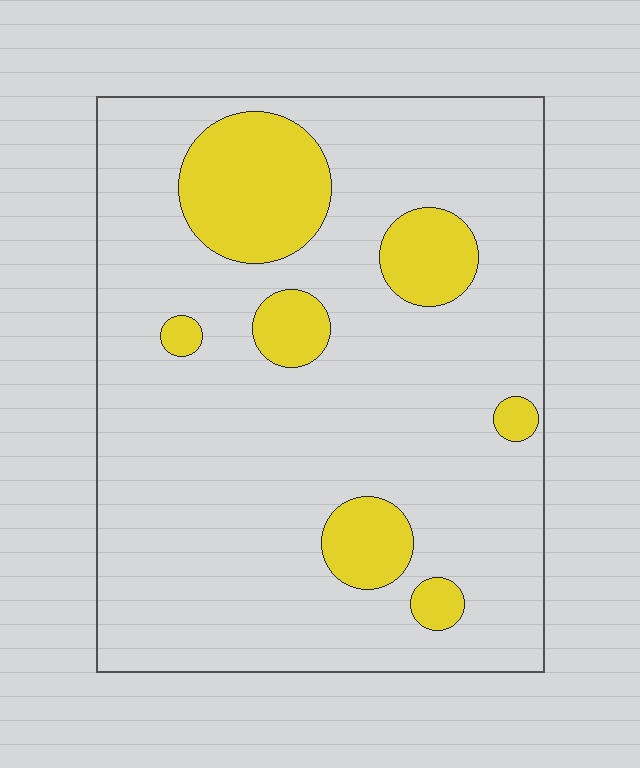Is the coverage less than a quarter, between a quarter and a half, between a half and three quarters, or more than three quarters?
Less than a quarter.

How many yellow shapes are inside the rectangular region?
7.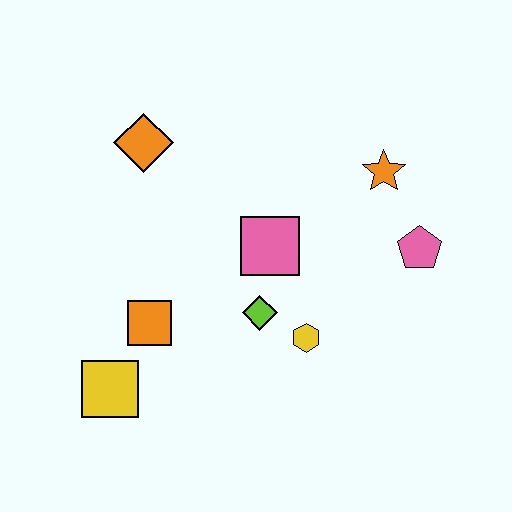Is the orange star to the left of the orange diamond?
No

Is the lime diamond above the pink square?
No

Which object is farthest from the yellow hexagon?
The orange diamond is farthest from the yellow hexagon.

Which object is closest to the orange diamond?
The pink square is closest to the orange diamond.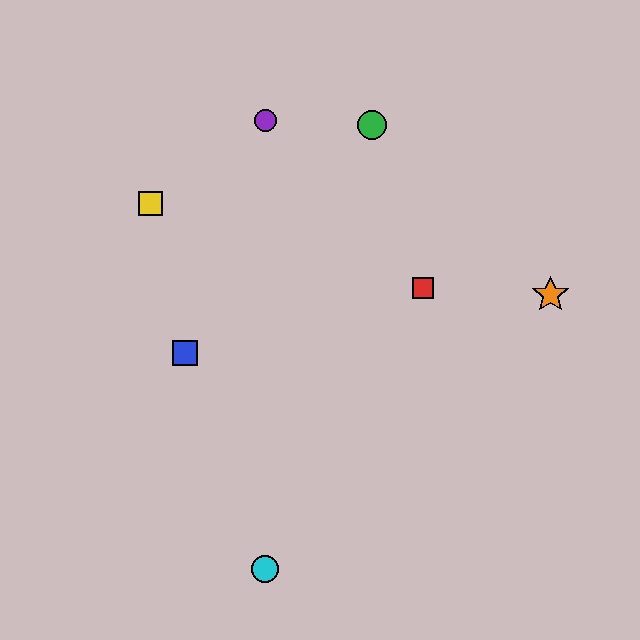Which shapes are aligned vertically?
The purple circle, the cyan circle are aligned vertically.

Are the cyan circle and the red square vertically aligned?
No, the cyan circle is at x≈265 and the red square is at x≈423.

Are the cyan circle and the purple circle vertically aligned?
Yes, both are at x≈265.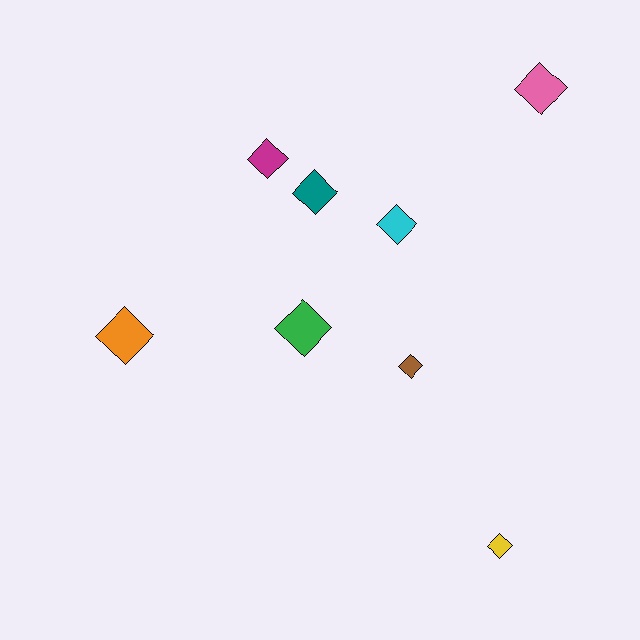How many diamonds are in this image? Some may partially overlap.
There are 8 diamonds.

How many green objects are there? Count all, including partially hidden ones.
There is 1 green object.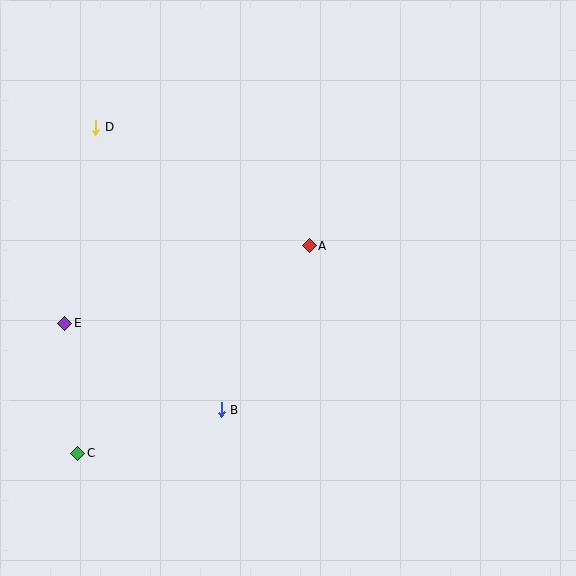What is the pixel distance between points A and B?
The distance between A and B is 186 pixels.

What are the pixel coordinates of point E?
Point E is at (65, 323).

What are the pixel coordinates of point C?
Point C is at (78, 453).